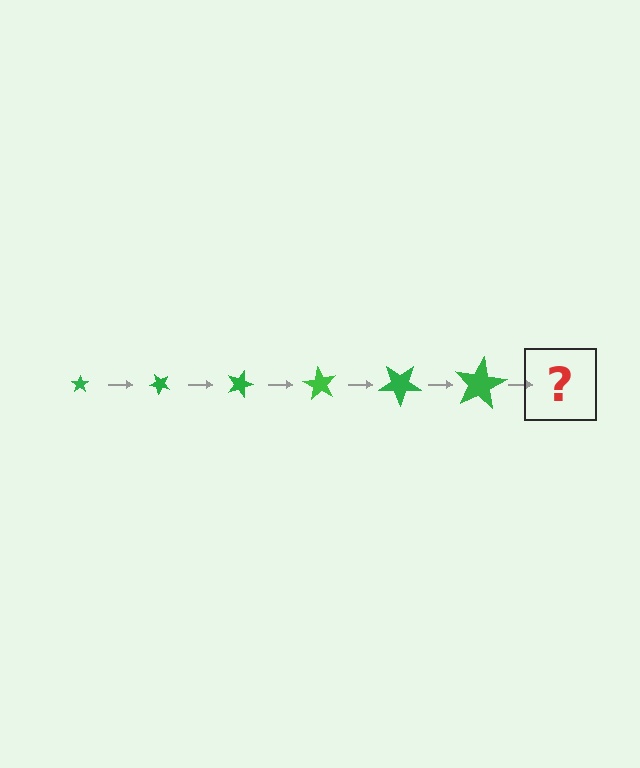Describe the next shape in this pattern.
It should be a star, larger than the previous one and rotated 270 degrees from the start.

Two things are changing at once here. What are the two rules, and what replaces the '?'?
The two rules are that the star grows larger each step and it rotates 45 degrees each step. The '?' should be a star, larger than the previous one and rotated 270 degrees from the start.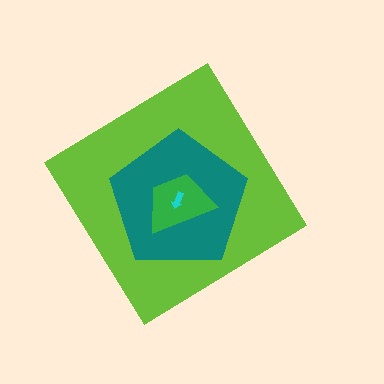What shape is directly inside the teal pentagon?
The green trapezoid.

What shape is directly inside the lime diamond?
The teal pentagon.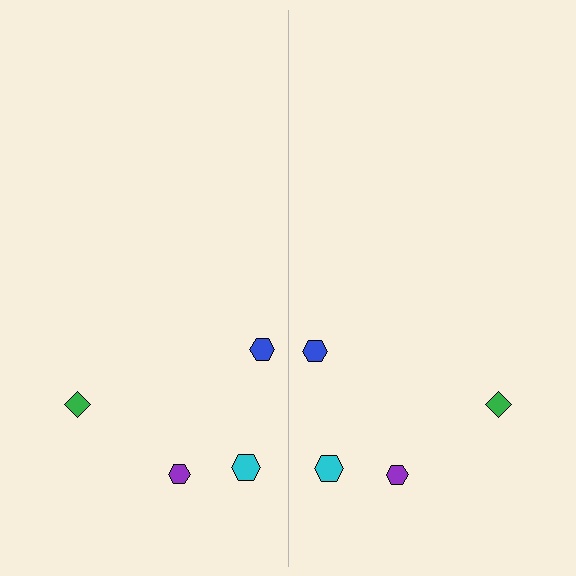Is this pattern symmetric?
Yes, this pattern has bilateral (reflection) symmetry.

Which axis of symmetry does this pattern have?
The pattern has a vertical axis of symmetry running through the center of the image.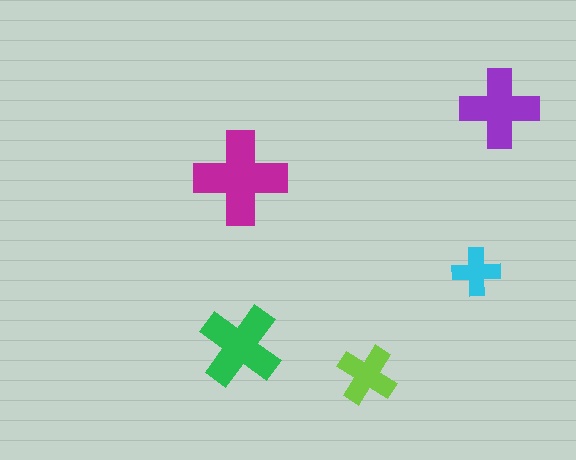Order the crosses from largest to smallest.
the magenta one, the green one, the purple one, the lime one, the cyan one.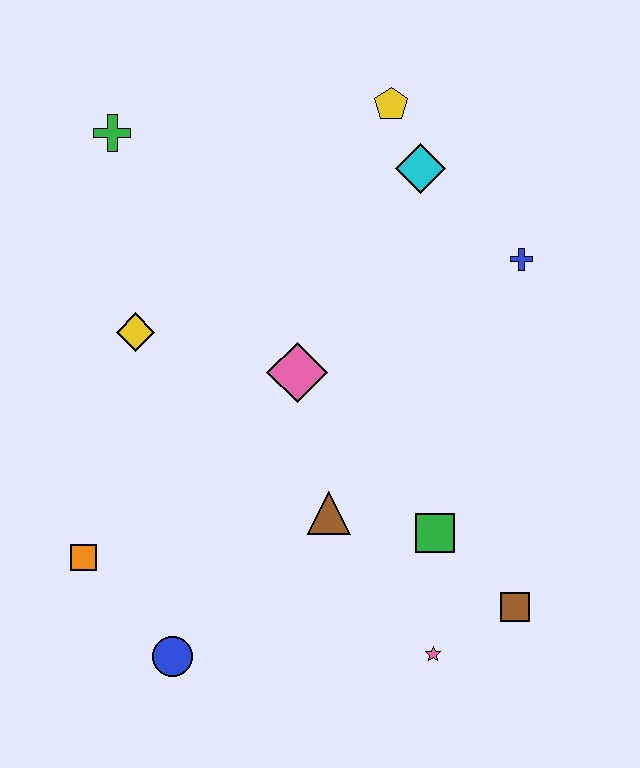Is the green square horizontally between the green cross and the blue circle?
No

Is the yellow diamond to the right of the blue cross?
No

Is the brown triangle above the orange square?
Yes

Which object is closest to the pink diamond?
The brown triangle is closest to the pink diamond.